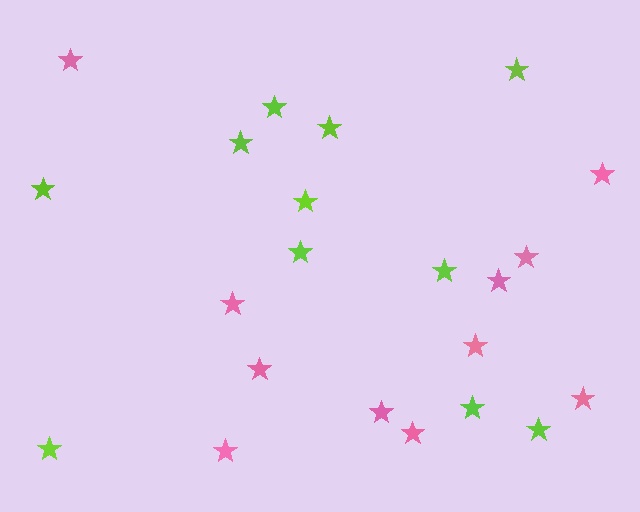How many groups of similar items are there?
There are 2 groups: one group of pink stars (11) and one group of lime stars (11).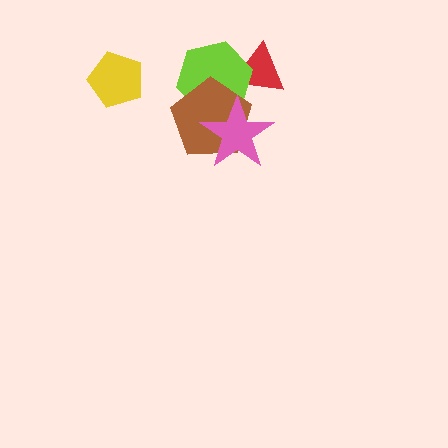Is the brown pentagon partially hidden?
Yes, it is partially covered by another shape.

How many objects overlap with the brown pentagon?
2 objects overlap with the brown pentagon.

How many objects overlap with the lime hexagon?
3 objects overlap with the lime hexagon.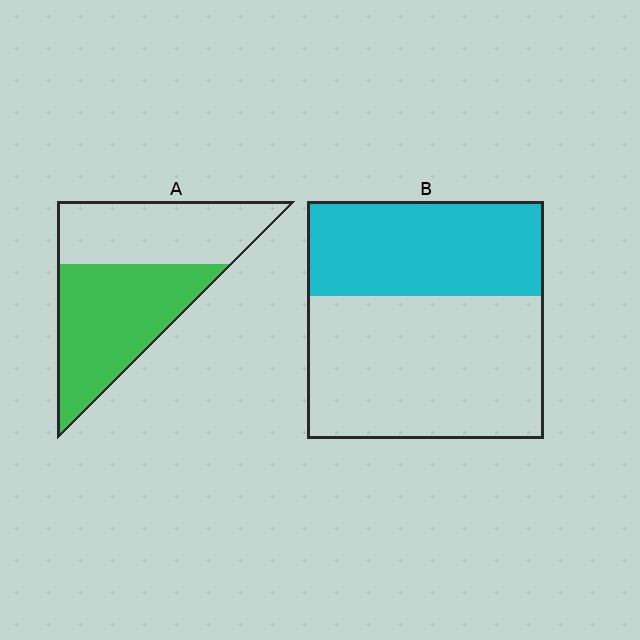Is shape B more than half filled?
No.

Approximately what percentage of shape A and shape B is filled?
A is approximately 55% and B is approximately 40%.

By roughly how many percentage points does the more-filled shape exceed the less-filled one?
By roughly 15 percentage points (A over B).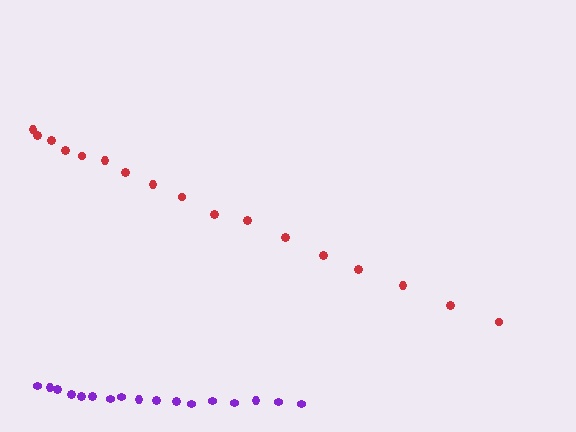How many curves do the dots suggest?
There are 2 distinct paths.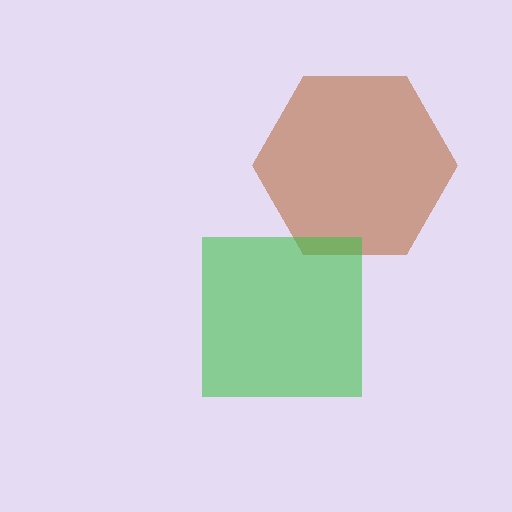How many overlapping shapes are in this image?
There are 2 overlapping shapes in the image.